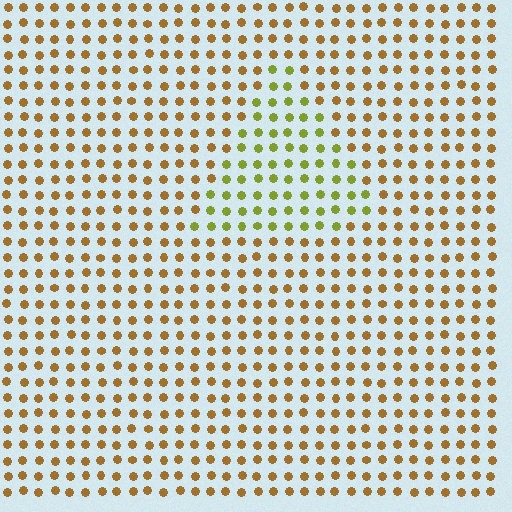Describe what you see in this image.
The image is filled with small brown elements in a uniform arrangement. A triangle-shaped region is visible where the elements are tinted to a slightly different hue, forming a subtle color boundary.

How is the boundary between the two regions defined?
The boundary is defined purely by a slight shift in hue (about 41 degrees). Spacing, size, and orientation are identical on both sides.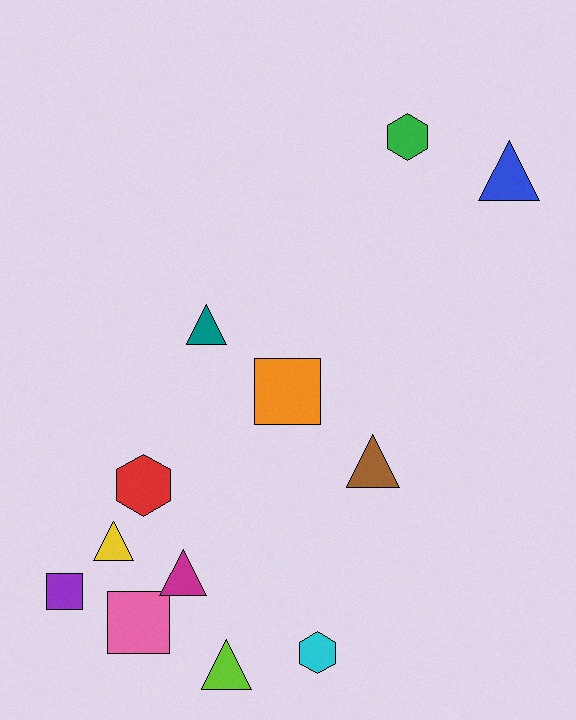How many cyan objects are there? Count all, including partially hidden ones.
There is 1 cyan object.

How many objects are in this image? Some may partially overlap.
There are 12 objects.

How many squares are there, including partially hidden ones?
There are 3 squares.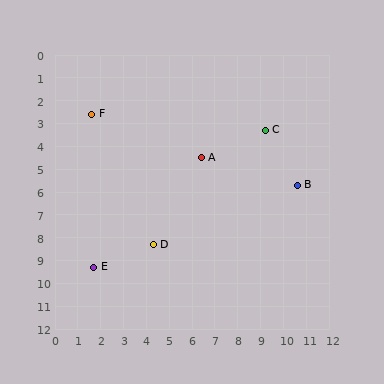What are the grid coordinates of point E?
Point E is at approximately (1.7, 9.3).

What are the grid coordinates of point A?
Point A is at approximately (6.4, 4.5).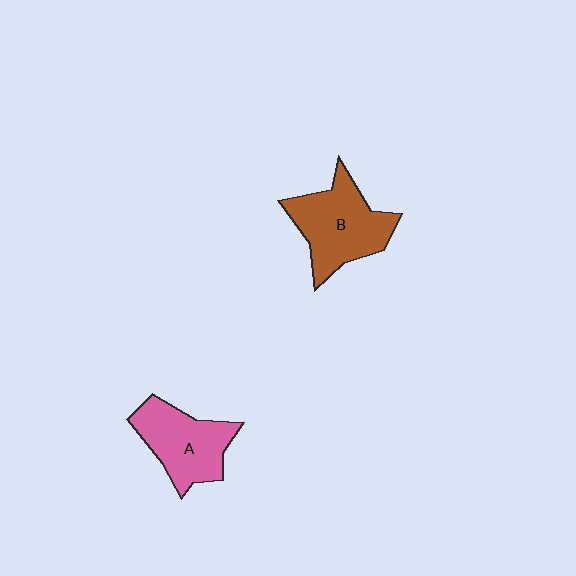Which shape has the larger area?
Shape B (brown).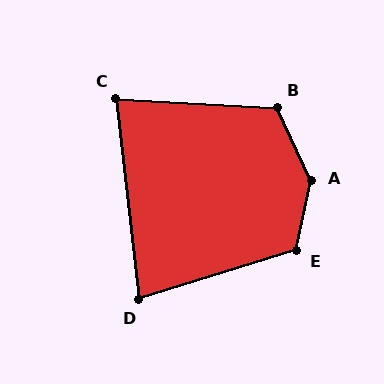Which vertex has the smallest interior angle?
D, at approximately 79 degrees.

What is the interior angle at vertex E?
Approximately 119 degrees (obtuse).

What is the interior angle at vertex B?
Approximately 118 degrees (obtuse).